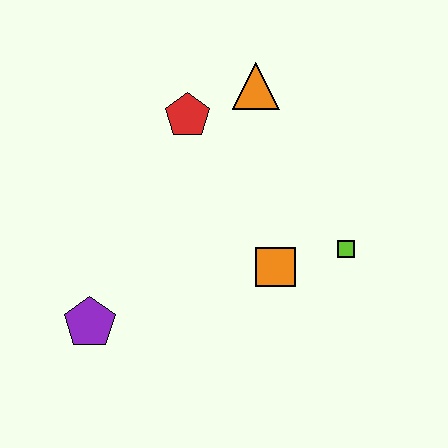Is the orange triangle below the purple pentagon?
No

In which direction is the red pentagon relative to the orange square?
The red pentagon is above the orange square.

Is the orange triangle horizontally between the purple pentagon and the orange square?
Yes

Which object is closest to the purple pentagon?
The orange square is closest to the purple pentagon.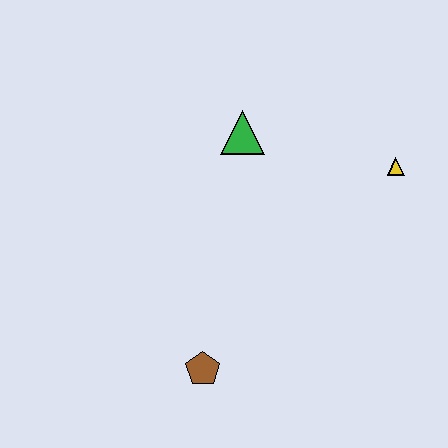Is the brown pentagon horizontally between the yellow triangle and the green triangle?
No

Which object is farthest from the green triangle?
The brown pentagon is farthest from the green triangle.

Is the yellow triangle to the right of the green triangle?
Yes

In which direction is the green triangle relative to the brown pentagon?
The green triangle is above the brown pentagon.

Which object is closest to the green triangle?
The yellow triangle is closest to the green triangle.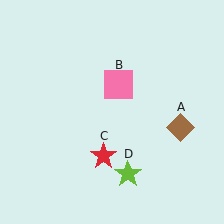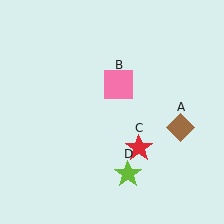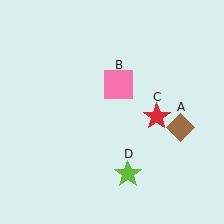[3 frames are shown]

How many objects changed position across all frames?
1 object changed position: red star (object C).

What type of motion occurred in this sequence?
The red star (object C) rotated counterclockwise around the center of the scene.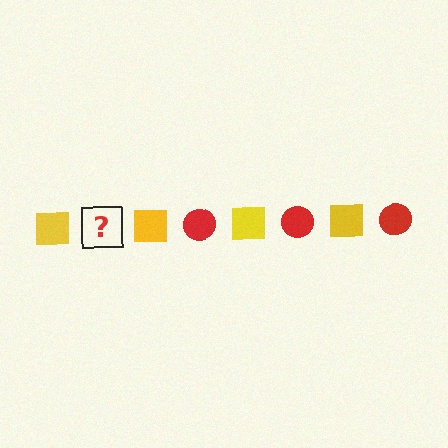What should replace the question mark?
The question mark should be replaced with a red circle.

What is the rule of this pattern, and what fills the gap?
The rule is that the pattern alternates between yellow square and red circle. The gap should be filled with a red circle.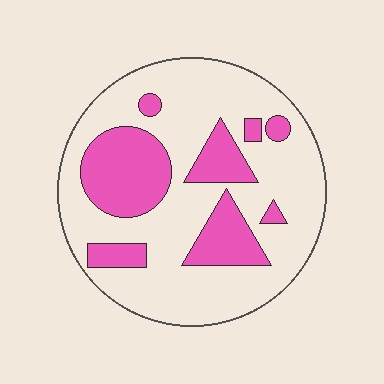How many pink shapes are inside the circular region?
8.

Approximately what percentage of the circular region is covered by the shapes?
Approximately 30%.